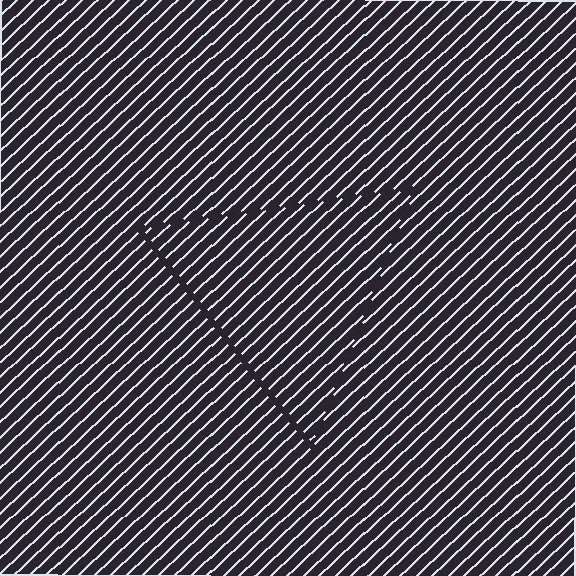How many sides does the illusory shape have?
3 sides — the line-ends trace a triangle.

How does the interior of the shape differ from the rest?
The interior of the shape contains the same grating, shifted by half a period — the contour is defined by the phase discontinuity where line-ends from the inner and outer gratings abut.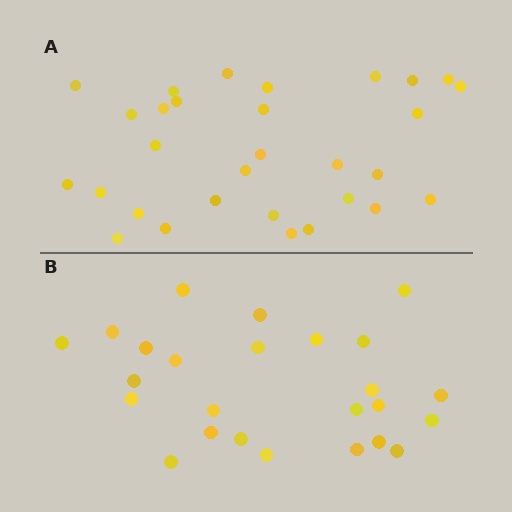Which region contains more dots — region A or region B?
Region A (the top region) has more dots.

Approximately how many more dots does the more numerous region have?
Region A has about 5 more dots than region B.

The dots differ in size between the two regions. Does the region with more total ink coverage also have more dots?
No. Region B has more total ink coverage because its dots are larger, but region A actually contains more individual dots. Total area can be misleading — the number of items is what matters here.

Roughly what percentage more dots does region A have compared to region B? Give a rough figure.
About 20% more.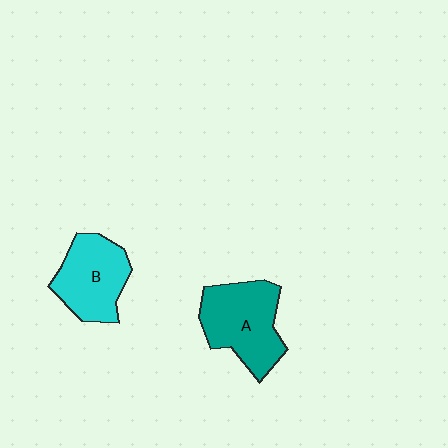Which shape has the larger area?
Shape A (teal).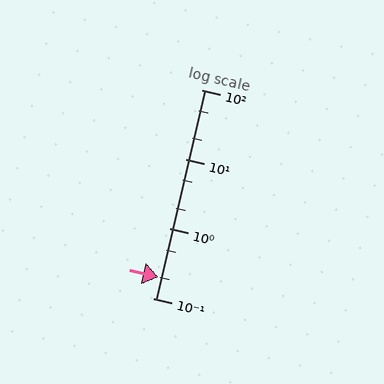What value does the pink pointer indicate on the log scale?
The pointer indicates approximately 0.2.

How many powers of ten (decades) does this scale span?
The scale spans 3 decades, from 0.1 to 100.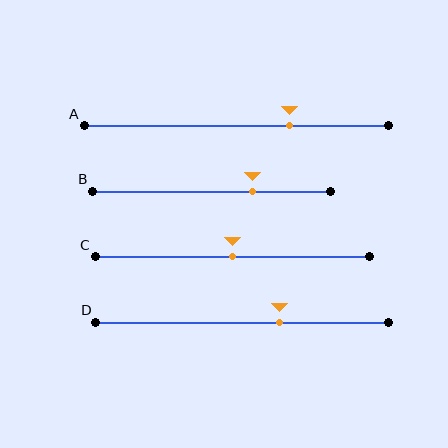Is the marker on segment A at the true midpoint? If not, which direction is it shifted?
No, the marker on segment A is shifted to the right by about 17% of the segment length.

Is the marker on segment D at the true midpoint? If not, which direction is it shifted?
No, the marker on segment D is shifted to the right by about 13% of the segment length.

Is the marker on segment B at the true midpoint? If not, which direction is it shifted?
No, the marker on segment B is shifted to the right by about 17% of the segment length.